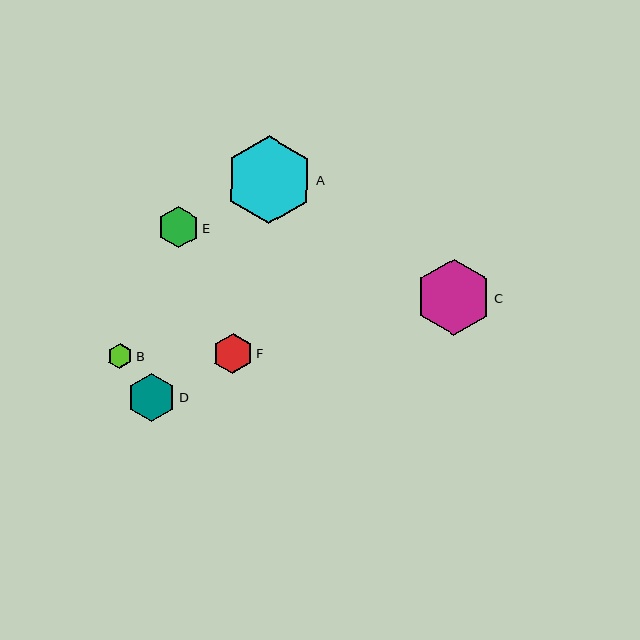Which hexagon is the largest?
Hexagon A is the largest with a size of approximately 88 pixels.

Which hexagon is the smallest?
Hexagon B is the smallest with a size of approximately 25 pixels.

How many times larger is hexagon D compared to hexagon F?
Hexagon D is approximately 1.2 times the size of hexagon F.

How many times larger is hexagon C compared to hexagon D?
Hexagon C is approximately 1.6 times the size of hexagon D.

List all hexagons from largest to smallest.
From largest to smallest: A, C, D, E, F, B.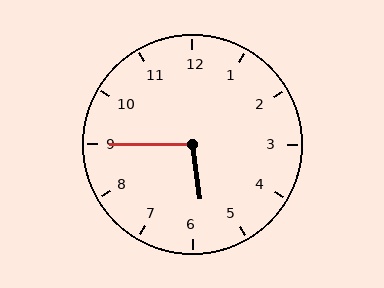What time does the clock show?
5:45.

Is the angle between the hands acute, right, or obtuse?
It is obtuse.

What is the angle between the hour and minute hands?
Approximately 98 degrees.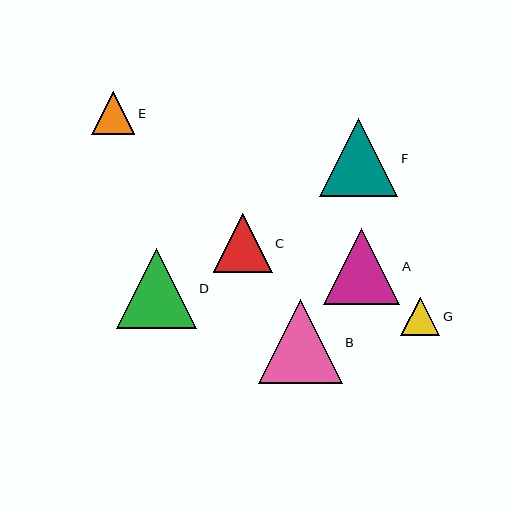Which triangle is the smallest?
Triangle G is the smallest with a size of approximately 39 pixels.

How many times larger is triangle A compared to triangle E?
Triangle A is approximately 1.8 times the size of triangle E.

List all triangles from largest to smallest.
From largest to smallest: B, D, F, A, C, E, G.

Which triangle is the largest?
Triangle B is the largest with a size of approximately 84 pixels.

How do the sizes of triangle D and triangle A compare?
Triangle D and triangle A are approximately the same size.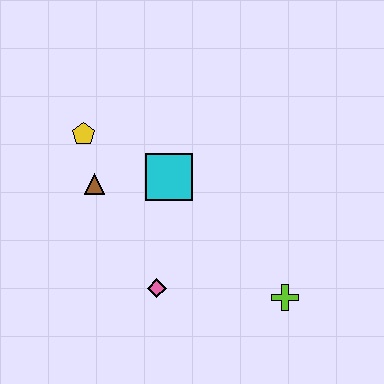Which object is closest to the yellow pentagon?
The brown triangle is closest to the yellow pentagon.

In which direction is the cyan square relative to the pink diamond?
The cyan square is above the pink diamond.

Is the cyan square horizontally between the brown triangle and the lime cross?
Yes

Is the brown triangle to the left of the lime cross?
Yes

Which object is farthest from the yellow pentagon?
The lime cross is farthest from the yellow pentagon.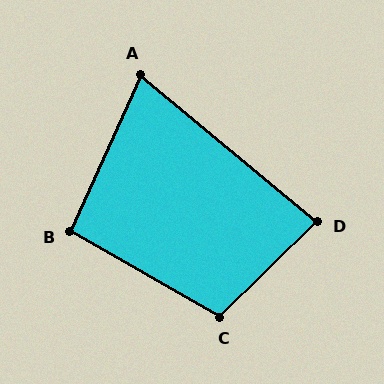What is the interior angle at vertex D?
Approximately 84 degrees (acute).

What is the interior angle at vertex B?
Approximately 96 degrees (obtuse).